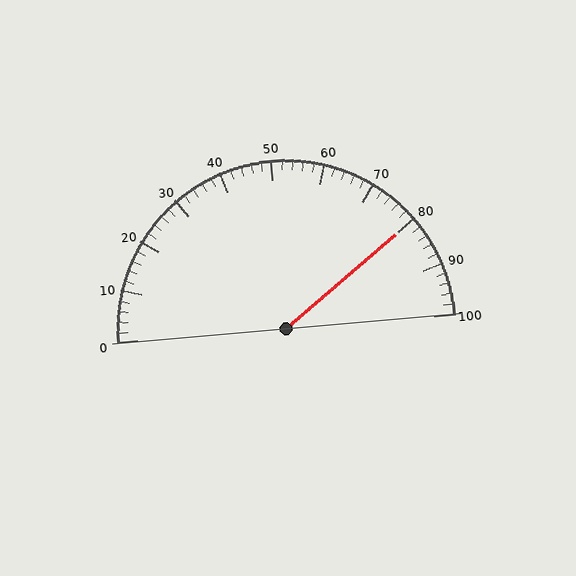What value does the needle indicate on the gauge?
The needle indicates approximately 80.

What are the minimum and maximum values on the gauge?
The gauge ranges from 0 to 100.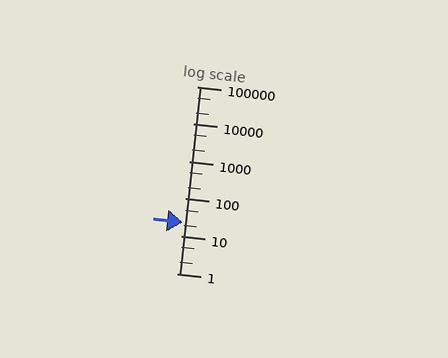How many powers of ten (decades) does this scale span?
The scale spans 5 decades, from 1 to 100000.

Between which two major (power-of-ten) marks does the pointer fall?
The pointer is between 10 and 100.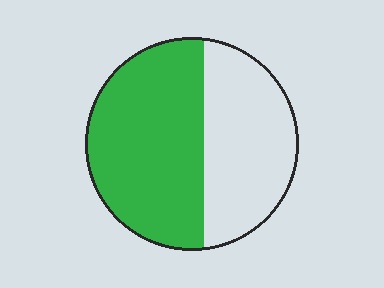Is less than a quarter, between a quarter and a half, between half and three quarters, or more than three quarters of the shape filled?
Between half and three quarters.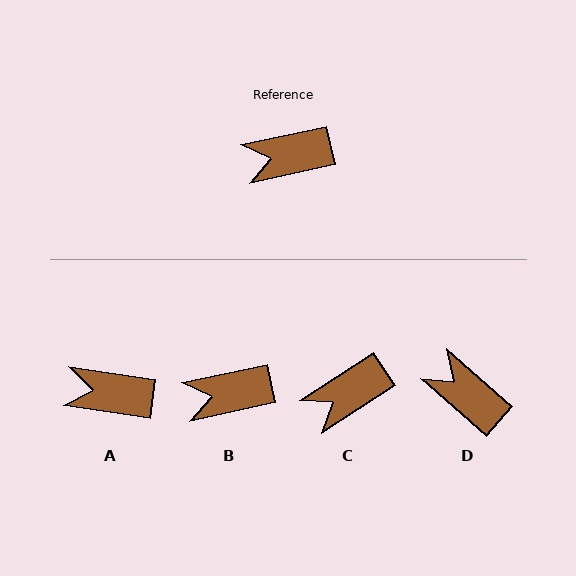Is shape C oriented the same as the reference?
No, it is off by about 21 degrees.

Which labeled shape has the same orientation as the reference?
B.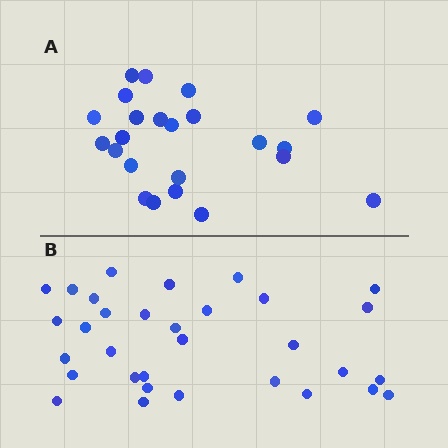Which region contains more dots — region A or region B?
Region B (the bottom region) has more dots.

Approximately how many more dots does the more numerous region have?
Region B has roughly 8 or so more dots than region A.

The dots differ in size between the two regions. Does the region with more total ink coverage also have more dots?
No. Region A has more total ink coverage because its dots are larger, but region B actually contains more individual dots. Total area can be misleading — the number of items is what matters here.